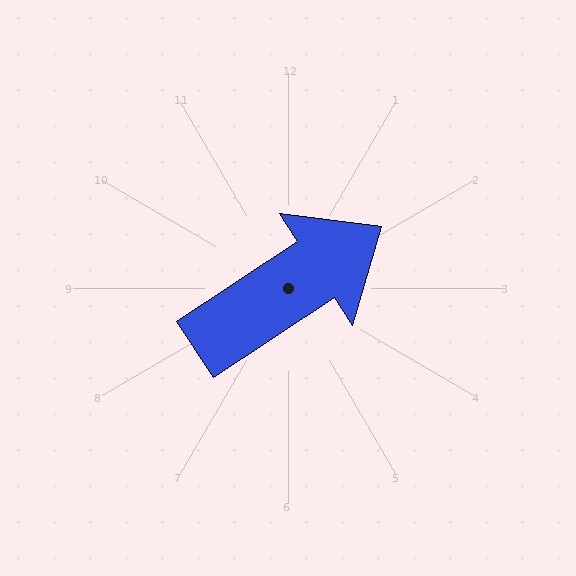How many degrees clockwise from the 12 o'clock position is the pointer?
Approximately 57 degrees.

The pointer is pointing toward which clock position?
Roughly 2 o'clock.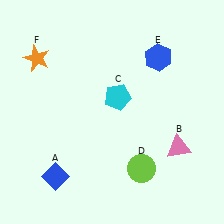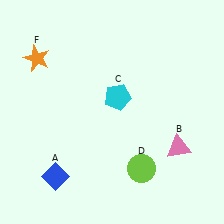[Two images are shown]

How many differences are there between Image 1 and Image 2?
There is 1 difference between the two images.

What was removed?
The blue hexagon (E) was removed in Image 2.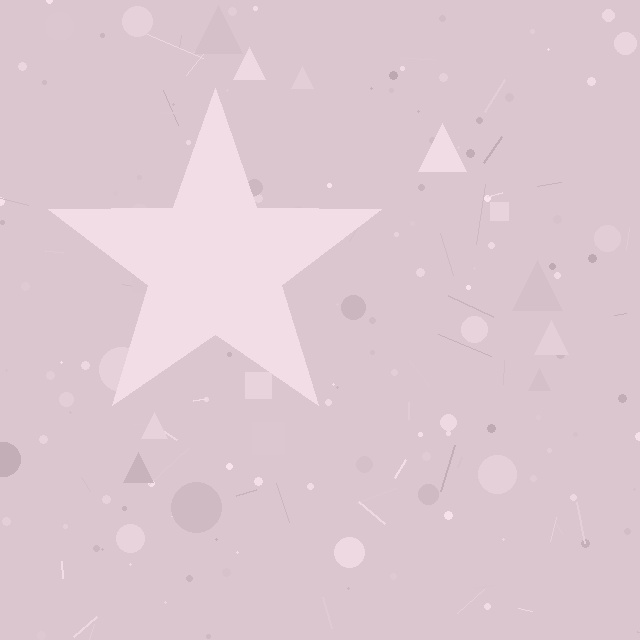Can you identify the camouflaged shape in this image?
The camouflaged shape is a star.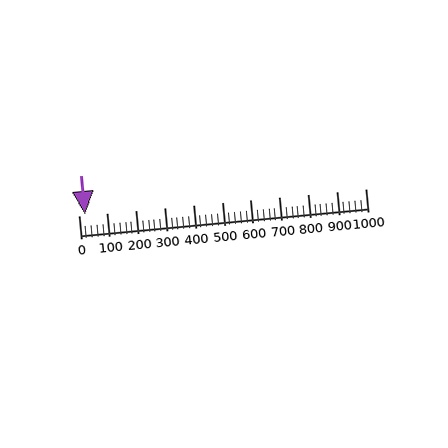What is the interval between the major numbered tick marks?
The major tick marks are spaced 100 units apart.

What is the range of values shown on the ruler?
The ruler shows values from 0 to 1000.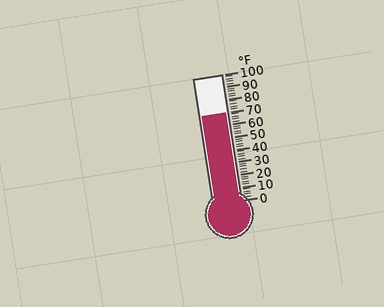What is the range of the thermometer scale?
The thermometer scale ranges from 0°F to 100°F.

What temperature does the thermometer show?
The thermometer shows approximately 70°F.